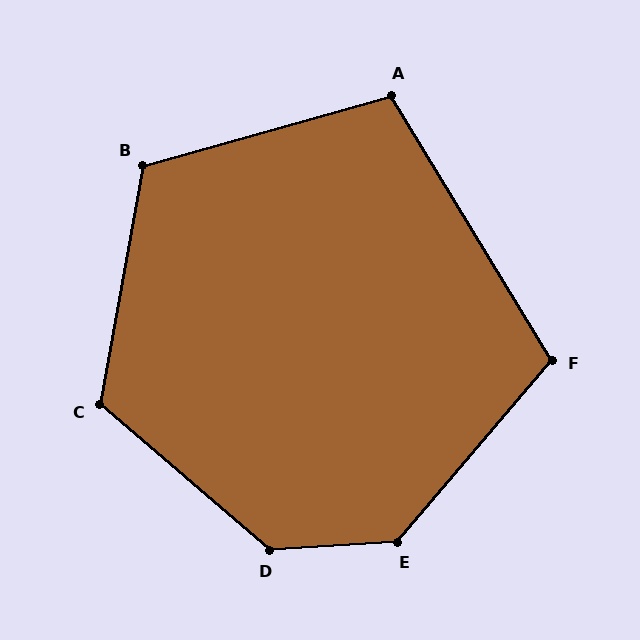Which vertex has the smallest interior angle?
A, at approximately 106 degrees.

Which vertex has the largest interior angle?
D, at approximately 136 degrees.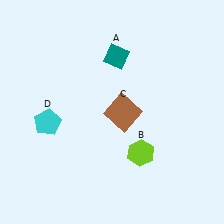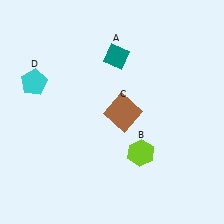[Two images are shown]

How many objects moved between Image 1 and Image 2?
1 object moved between the two images.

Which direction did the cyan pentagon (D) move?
The cyan pentagon (D) moved up.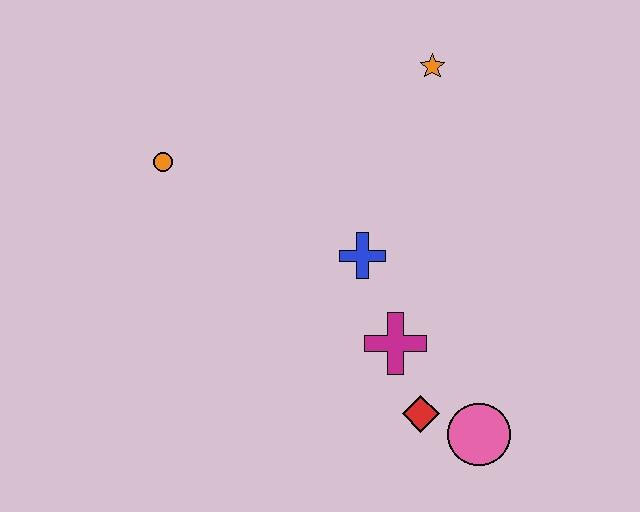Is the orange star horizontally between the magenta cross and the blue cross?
No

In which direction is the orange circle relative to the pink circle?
The orange circle is to the left of the pink circle.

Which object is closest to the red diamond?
The pink circle is closest to the red diamond.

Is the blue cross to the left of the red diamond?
Yes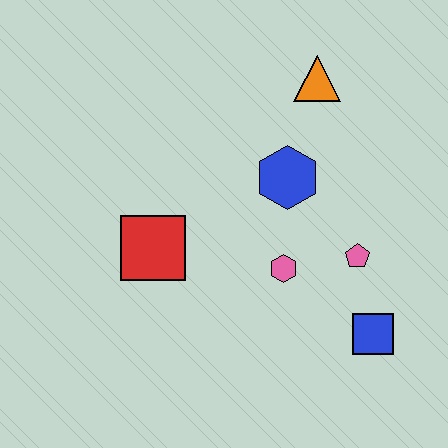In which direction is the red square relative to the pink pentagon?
The red square is to the left of the pink pentagon.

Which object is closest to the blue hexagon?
The pink hexagon is closest to the blue hexagon.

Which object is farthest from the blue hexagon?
The blue square is farthest from the blue hexagon.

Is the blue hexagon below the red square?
No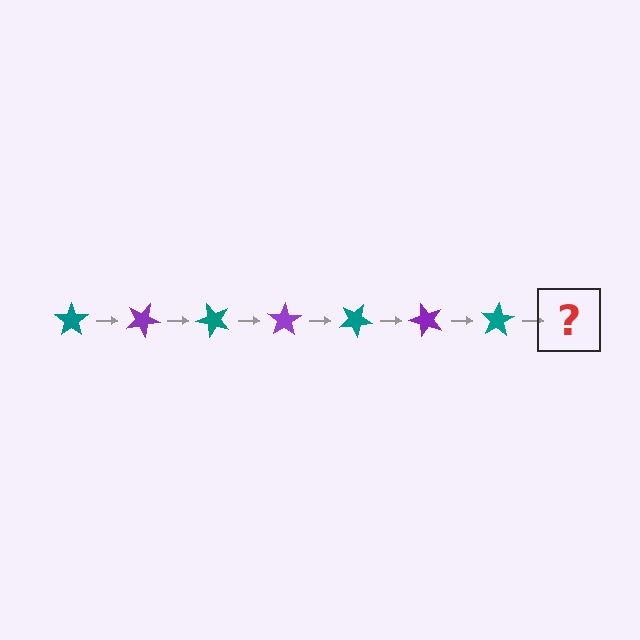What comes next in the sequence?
The next element should be a purple star, rotated 175 degrees from the start.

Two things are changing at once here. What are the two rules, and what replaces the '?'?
The two rules are that it rotates 25 degrees each step and the color cycles through teal and purple. The '?' should be a purple star, rotated 175 degrees from the start.